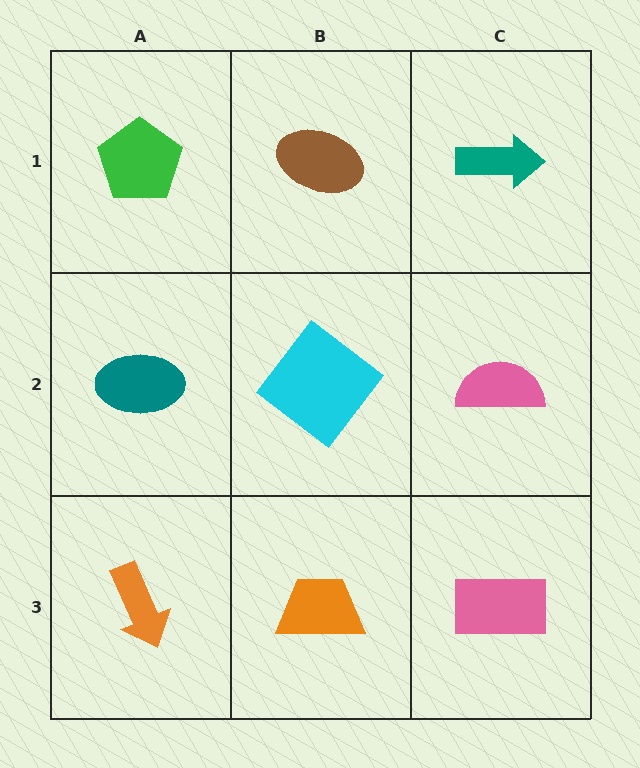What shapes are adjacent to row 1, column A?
A teal ellipse (row 2, column A), a brown ellipse (row 1, column B).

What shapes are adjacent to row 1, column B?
A cyan diamond (row 2, column B), a green pentagon (row 1, column A), a teal arrow (row 1, column C).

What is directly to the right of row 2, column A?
A cyan diamond.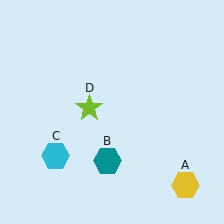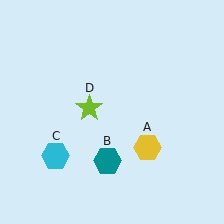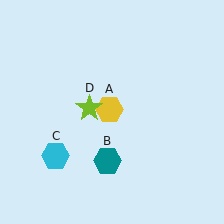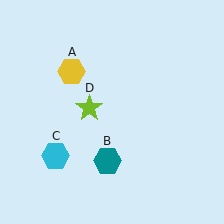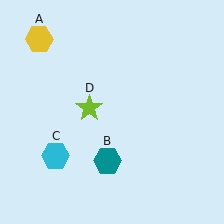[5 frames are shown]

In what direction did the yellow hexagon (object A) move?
The yellow hexagon (object A) moved up and to the left.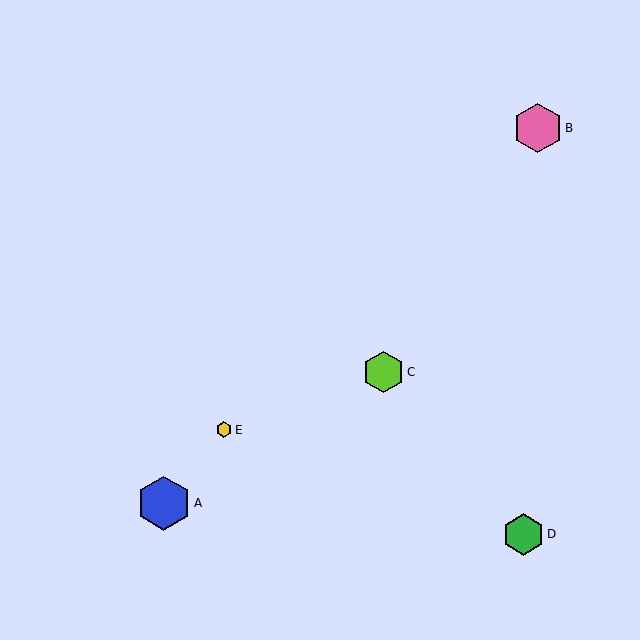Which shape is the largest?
The blue hexagon (labeled A) is the largest.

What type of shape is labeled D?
Shape D is a green hexagon.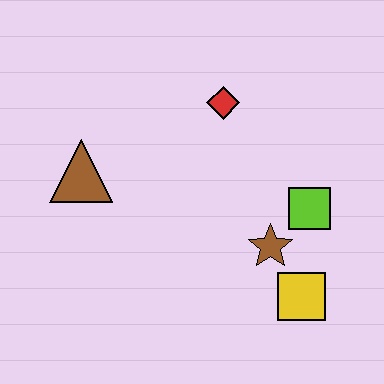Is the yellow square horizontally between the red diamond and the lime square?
Yes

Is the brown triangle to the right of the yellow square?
No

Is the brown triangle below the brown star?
No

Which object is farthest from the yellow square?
The brown triangle is farthest from the yellow square.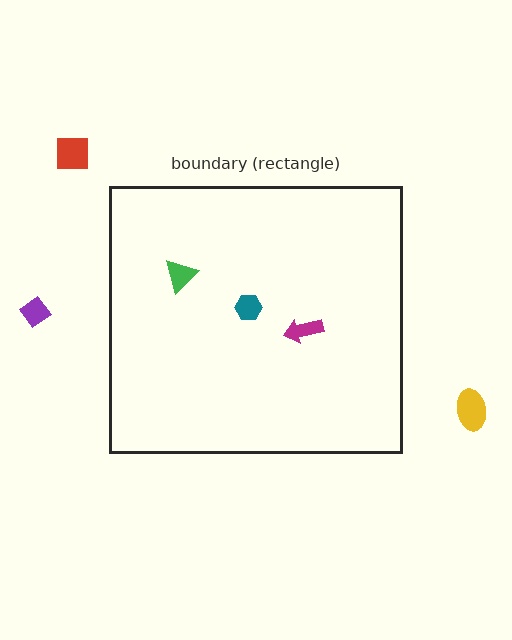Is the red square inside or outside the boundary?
Outside.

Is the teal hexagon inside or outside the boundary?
Inside.